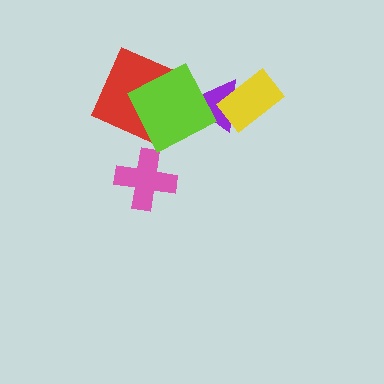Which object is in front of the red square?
The lime diamond is in front of the red square.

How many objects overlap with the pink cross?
0 objects overlap with the pink cross.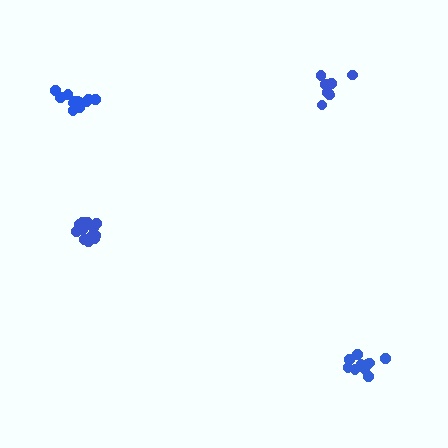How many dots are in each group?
Group 1: 8 dots, Group 2: 10 dots, Group 3: 13 dots, Group 4: 13 dots (44 total).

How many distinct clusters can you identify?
There are 4 distinct clusters.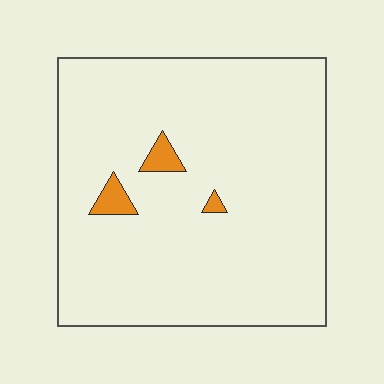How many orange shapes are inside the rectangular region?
3.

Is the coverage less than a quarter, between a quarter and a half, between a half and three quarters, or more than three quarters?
Less than a quarter.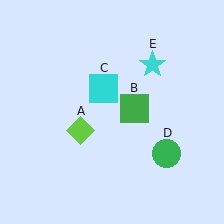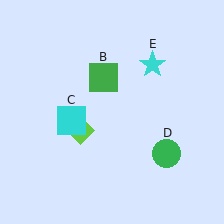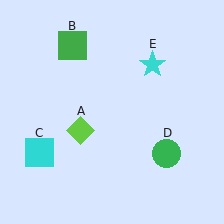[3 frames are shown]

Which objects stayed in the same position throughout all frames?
Lime diamond (object A) and green circle (object D) and cyan star (object E) remained stationary.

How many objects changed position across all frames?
2 objects changed position: green square (object B), cyan square (object C).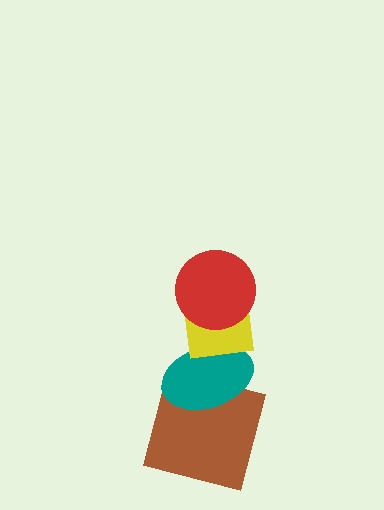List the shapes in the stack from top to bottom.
From top to bottom: the red circle, the yellow square, the teal ellipse, the brown square.